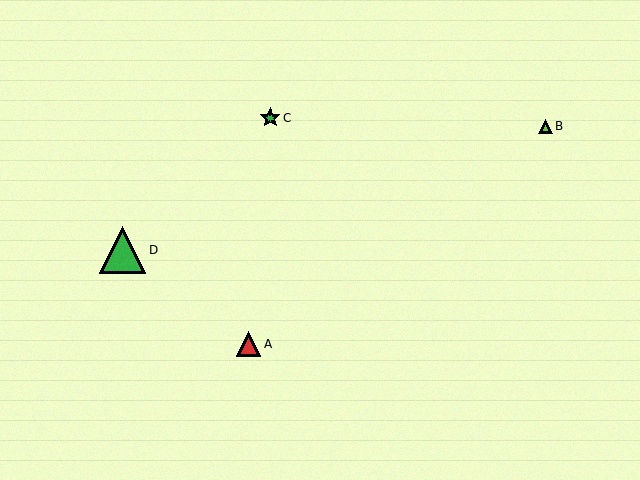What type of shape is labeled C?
Shape C is a green star.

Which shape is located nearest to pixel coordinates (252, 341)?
The red triangle (labeled A) at (249, 344) is nearest to that location.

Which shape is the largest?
The green triangle (labeled D) is the largest.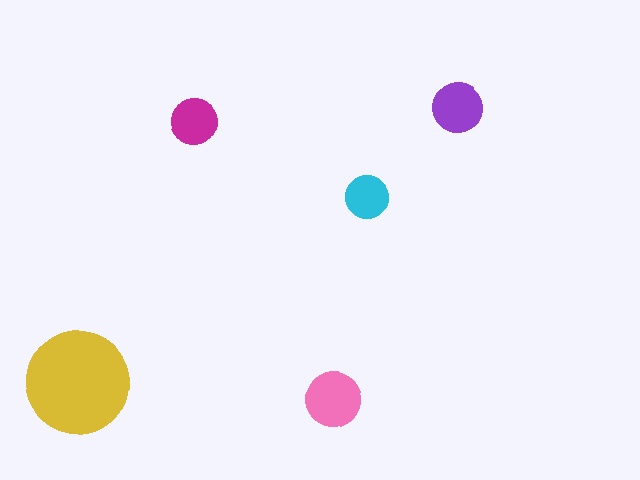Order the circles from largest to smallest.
the yellow one, the pink one, the purple one, the magenta one, the cyan one.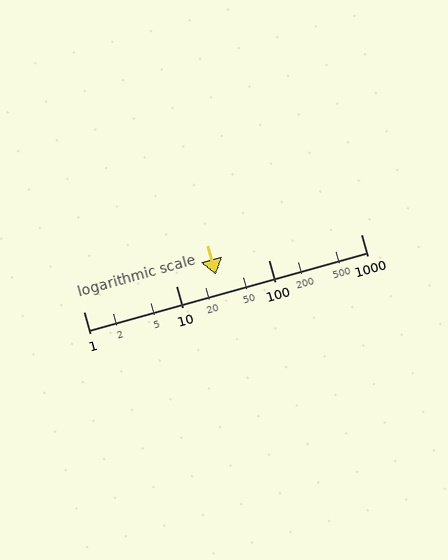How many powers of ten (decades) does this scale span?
The scale spans 3 decades, from 1 to 1000.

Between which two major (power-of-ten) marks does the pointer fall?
The pointer is between 10 and 100.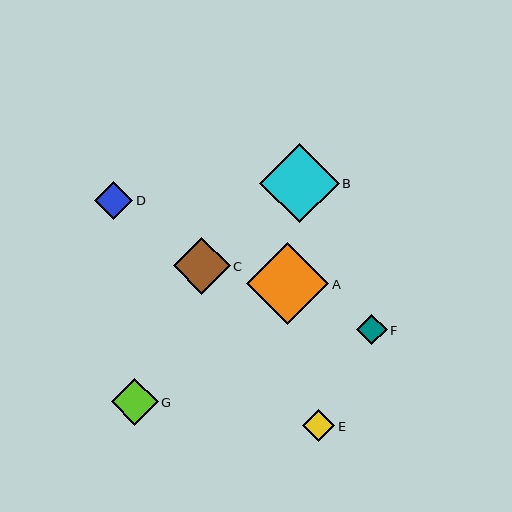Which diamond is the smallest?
Diamond F is the smallest with a size of approximately 30 pixels.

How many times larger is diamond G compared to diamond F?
Diamond G is approximately 1.5 times the size of diamond F.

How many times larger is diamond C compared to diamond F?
Diamond C is approximately 1.9 times the size of diamond F.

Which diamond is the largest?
Diamond A is the largest with a size of approximately 82 pixels.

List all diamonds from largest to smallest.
From largest to smallest: A, B, C, G, D, E, F.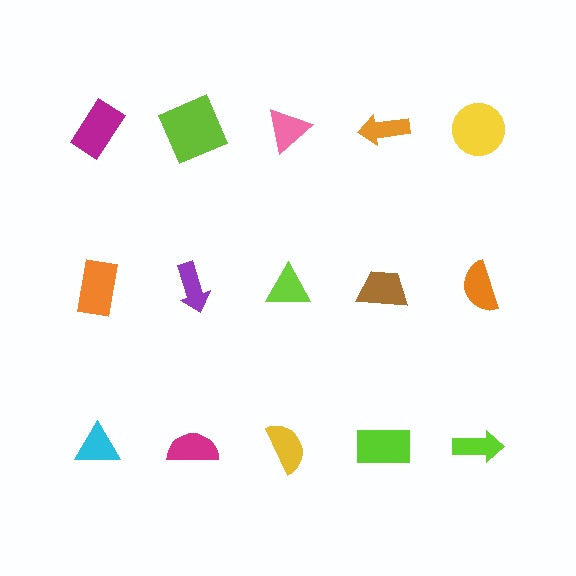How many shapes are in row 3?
5 shapes.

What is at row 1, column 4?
An orange arrow.